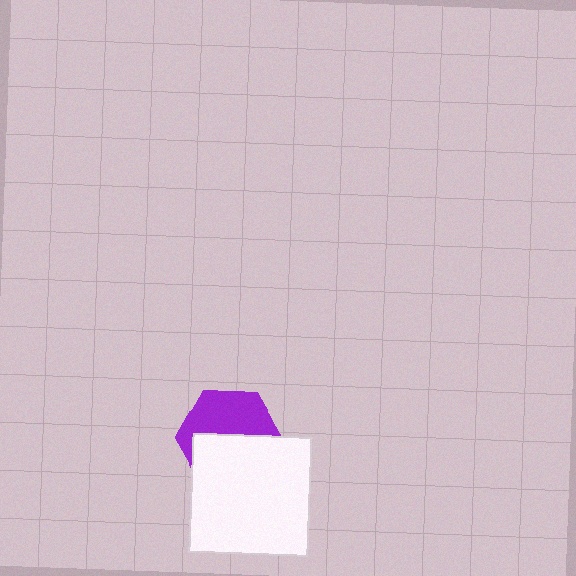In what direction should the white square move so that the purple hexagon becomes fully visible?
The white square should move down. That is the shortest direction to clear the overlap and leave the purple hexagon fully visible.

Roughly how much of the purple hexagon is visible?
About half of it is visible (roughly 48%).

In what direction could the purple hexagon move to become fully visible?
The purple hexagon could move up. That would shift it out from behind the white square entirely.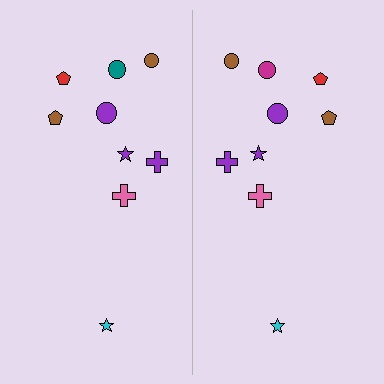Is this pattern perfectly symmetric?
No, the pattern is not perfectly symmetric. The magenta circle on the right side breaks the symmetry — its mirror counterpart is teal.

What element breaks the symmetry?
The magenta circle on the right side breaks the symmetry — its mirror counterpart is teal.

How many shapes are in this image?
There are 18 shapes in this image.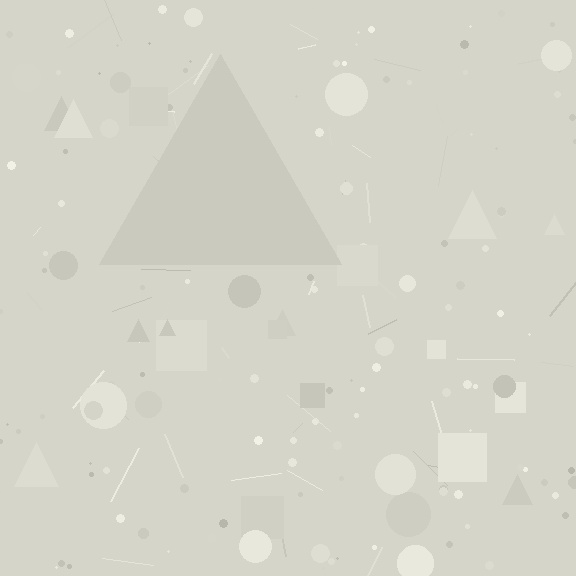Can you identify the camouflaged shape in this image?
The camouflaged shape is a triangle.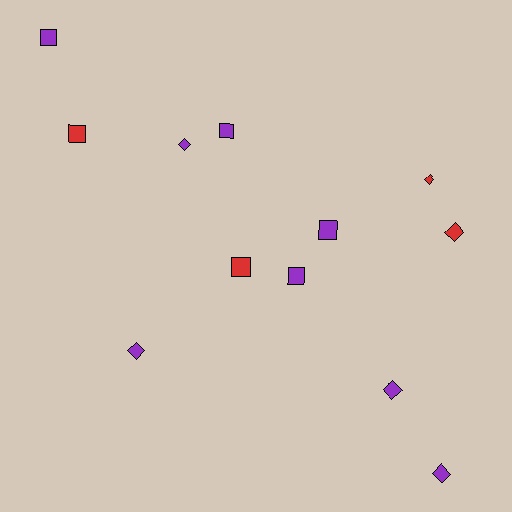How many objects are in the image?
There are 12 objects.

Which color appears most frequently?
Purple, with 8 objects.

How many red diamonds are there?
There are 2 red diamonds.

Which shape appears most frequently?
Diamond, with 6 objects.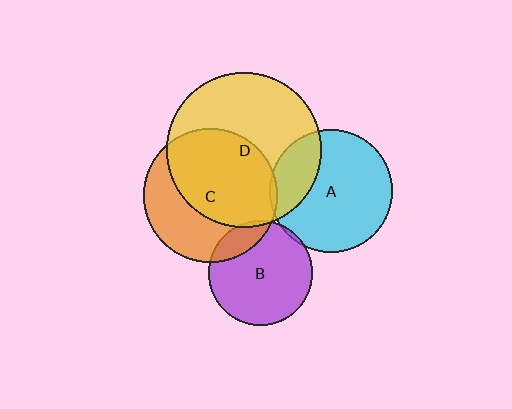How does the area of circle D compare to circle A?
Approximately 1.6 times.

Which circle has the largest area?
Circle D (yellow).